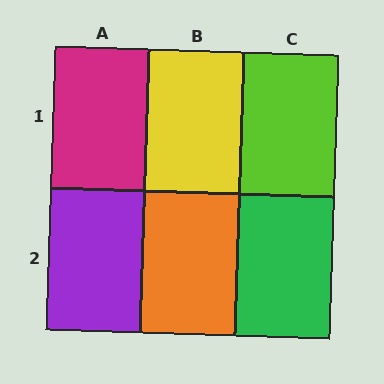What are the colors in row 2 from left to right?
Purple, orange, green.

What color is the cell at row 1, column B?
Yellow.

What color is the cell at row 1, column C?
Lime.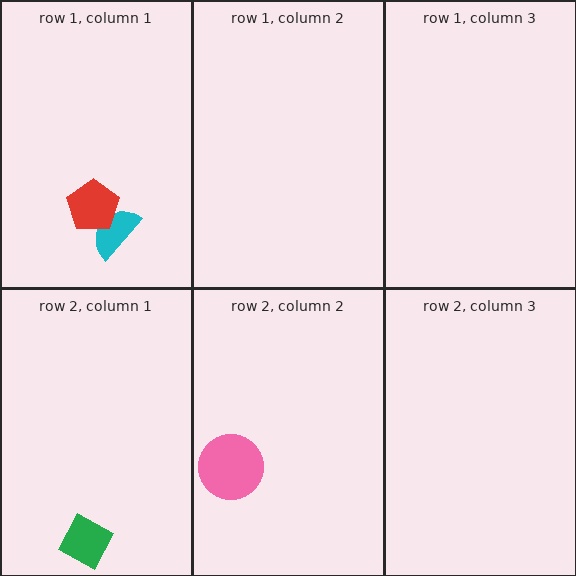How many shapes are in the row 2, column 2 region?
1.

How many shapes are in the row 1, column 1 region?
2.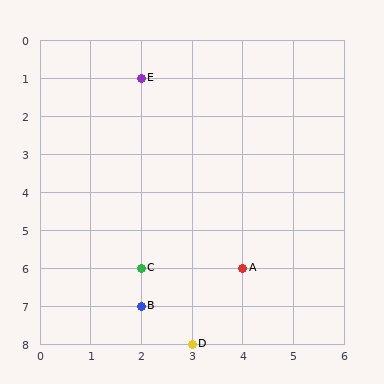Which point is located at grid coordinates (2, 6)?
Point C is at (2, 6).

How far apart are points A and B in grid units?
Points A and B are 2 columns and 1 row apart (about 2.2 grid units diagonally).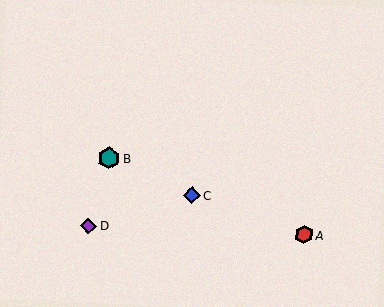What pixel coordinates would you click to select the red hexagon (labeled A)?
Click at (304, 235) to select the red hexagon A.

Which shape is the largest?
The teal hexagon (labeled B) is the largest.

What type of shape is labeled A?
Shape A is a red hexagon.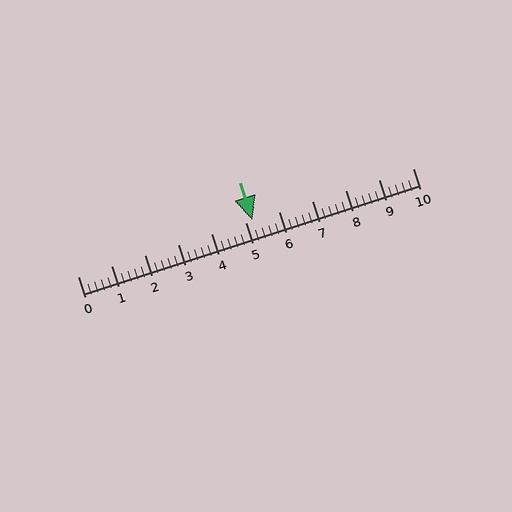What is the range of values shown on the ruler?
The ruler shows values from 0 to 10.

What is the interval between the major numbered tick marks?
The major tick marks are spaced 1 units apart.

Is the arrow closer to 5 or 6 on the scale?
The arrow is closer to 5.